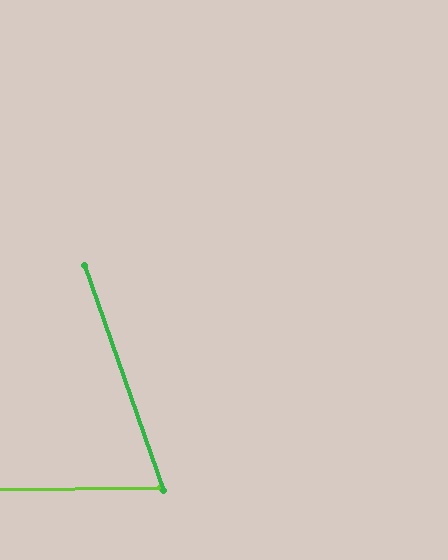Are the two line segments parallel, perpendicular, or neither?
Neither parallel nor perpendicular — they differ by about 71°.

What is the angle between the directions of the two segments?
Approximately 71 degrees.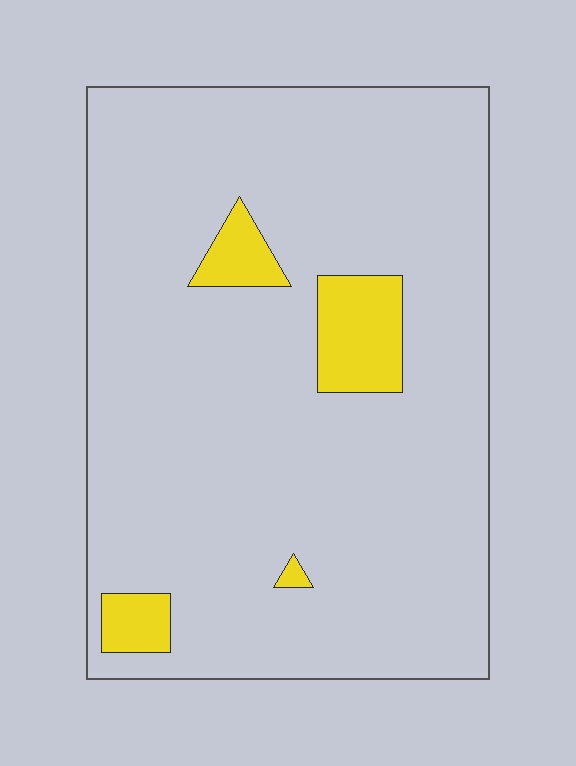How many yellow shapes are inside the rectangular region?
4.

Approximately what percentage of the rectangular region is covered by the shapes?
Approximately 10%.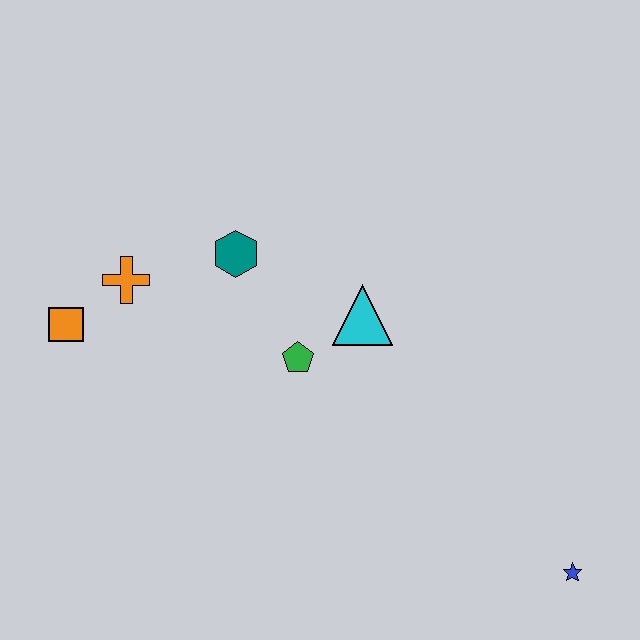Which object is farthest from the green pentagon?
The blue star is farthest from the green pentagon.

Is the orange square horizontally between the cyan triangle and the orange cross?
No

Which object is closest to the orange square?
The orange cross is closest to the orange square.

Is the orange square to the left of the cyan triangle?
Yes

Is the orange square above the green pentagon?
Yes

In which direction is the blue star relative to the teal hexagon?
The blue star is to the right of the teal hexagon.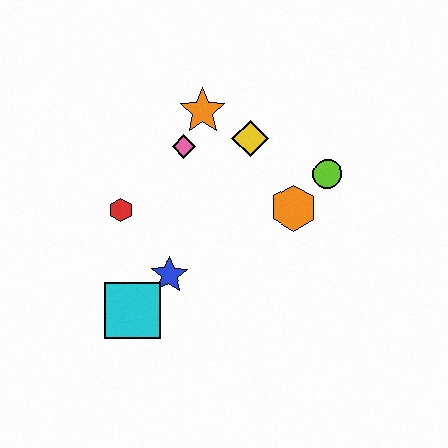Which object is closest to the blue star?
The cyan square is closest to the blue star.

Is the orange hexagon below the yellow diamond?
Yes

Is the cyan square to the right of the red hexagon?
Yes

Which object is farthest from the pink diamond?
The cyan square is farthest from the pink diamond.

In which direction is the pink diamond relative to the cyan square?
The pink diamond is above the cyan square.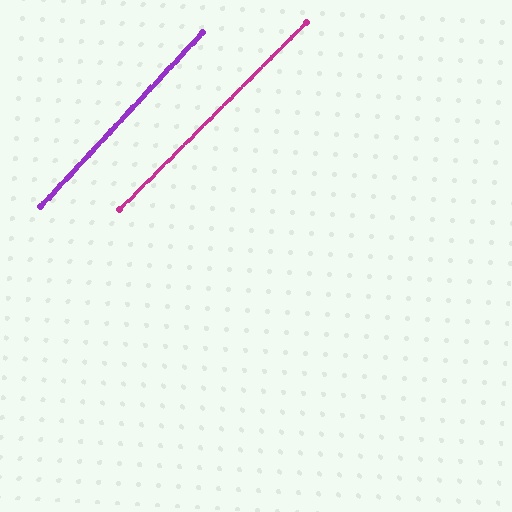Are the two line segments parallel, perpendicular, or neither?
Parallel — their directions differ by only 1.9°.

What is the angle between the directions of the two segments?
Approximately 2 degrees.